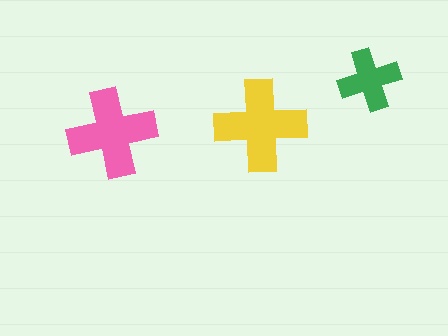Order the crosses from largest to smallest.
the yellow one, the pink one, the green one.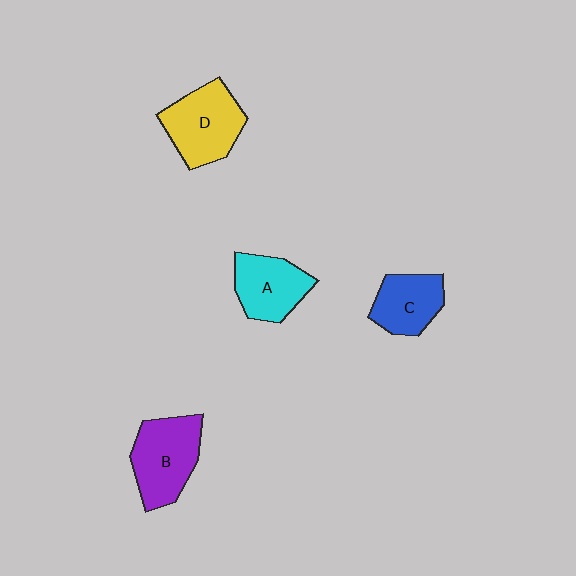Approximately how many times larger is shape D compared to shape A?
Approximately 1.2 times.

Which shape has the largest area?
Shape B (purple).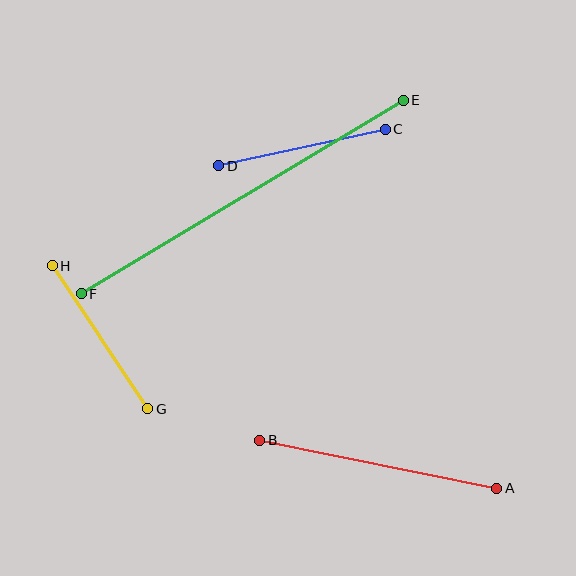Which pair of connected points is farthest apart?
Points E and F are farthest apart.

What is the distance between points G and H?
The distance is approximately 172 pixels.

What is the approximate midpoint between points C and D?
The midpoint is at approximately (302, 148) pixels.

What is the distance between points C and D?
The distance is approximately 170 pixels.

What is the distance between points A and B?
The distance is approximately 242 pixels.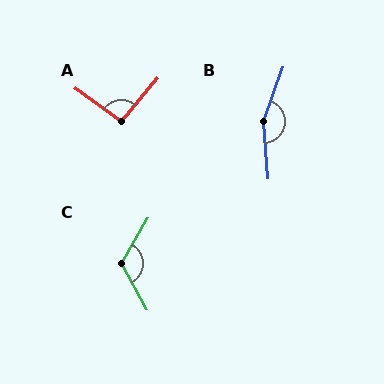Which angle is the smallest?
A, at approximately 94 degrees.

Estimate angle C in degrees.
Approximately 121 degrees.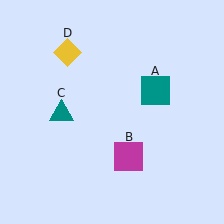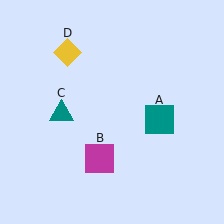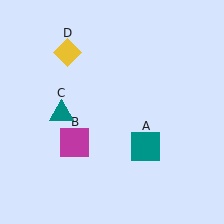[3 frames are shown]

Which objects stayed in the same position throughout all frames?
Teal triangle (object C) and yellow diamond (object D) remained stationary.